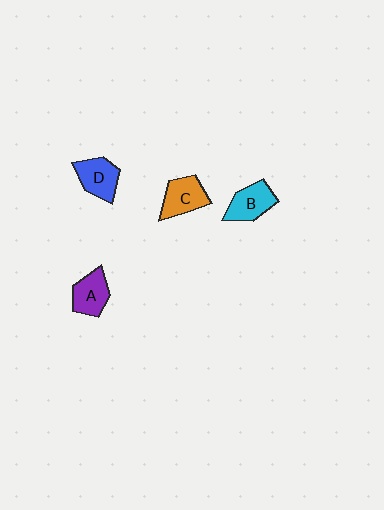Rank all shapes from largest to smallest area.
From largest to smallest: C (orange), D (blue), B (cyan), A (purple).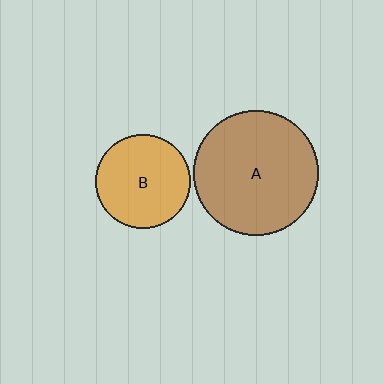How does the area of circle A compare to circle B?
Approximately 1.7 times.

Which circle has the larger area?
Circle A (brown).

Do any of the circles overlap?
No, none of the circles overlap.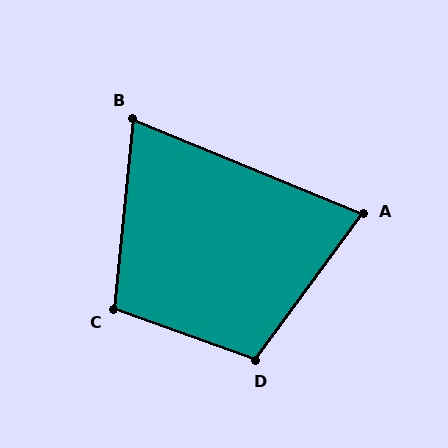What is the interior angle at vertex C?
Approximately 104 degrees (obtuse).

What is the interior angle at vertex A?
Approximately 76 degrees (acute).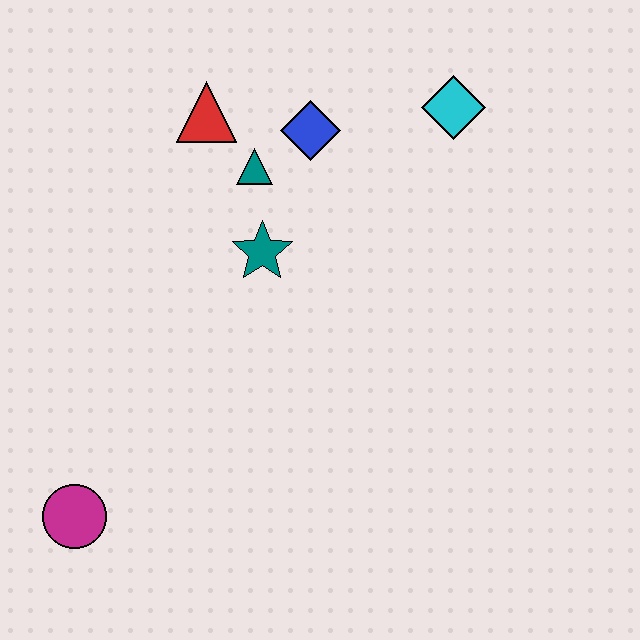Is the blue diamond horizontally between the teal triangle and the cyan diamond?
Yes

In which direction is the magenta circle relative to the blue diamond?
The magenta circle is below the blue diamond.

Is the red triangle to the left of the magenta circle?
No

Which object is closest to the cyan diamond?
The blue diamond is closest to the cyan diamond.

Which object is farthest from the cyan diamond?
The magenta circle is farthest from the cyan diamond.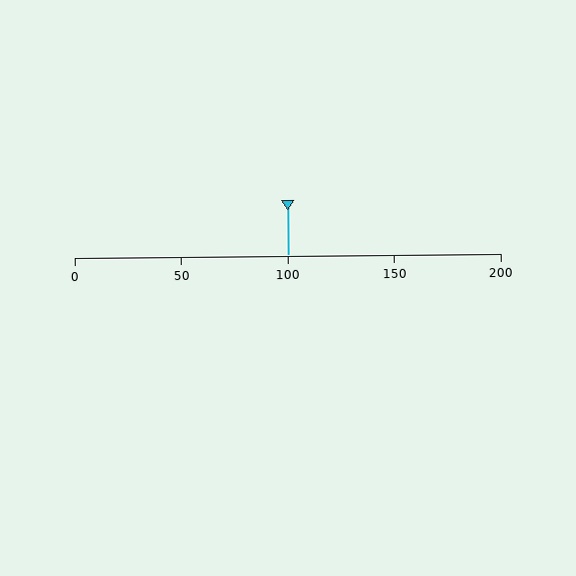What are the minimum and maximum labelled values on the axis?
The axis runs from 0 to 200.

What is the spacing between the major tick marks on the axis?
The major ticks are spaced 50 apart.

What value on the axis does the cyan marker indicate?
The marker indicates approximately 100.